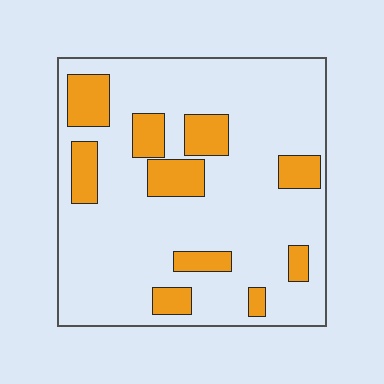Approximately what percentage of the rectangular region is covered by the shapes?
Approximately 20%.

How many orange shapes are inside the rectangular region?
10.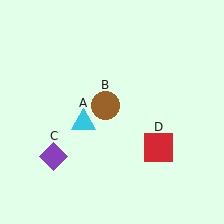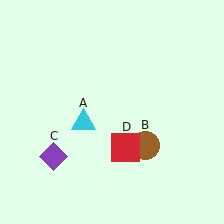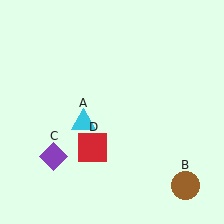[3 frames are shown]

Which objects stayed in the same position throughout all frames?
Cyan triangle (object A) and purple diamond (object C) remained stationary.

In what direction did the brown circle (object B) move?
The brown circle (object B) moved down and to the right.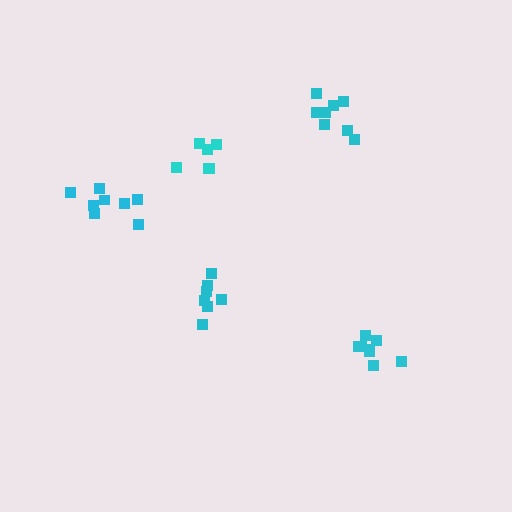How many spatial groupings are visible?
There are 5 spatial groupings.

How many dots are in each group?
Group 1: 8 dots, Group 2: 7 dots, Group 3: 8 dots, Group 4: 6 dots, Group 5: 8 dots (37 total).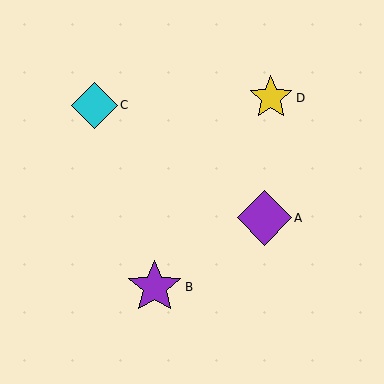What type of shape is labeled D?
Shape D is a yellow star.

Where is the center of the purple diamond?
The center of the purple diamond is at (264, 218).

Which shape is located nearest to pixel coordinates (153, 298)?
The purple star (labeled B) at (155, 287) is nearest to that location.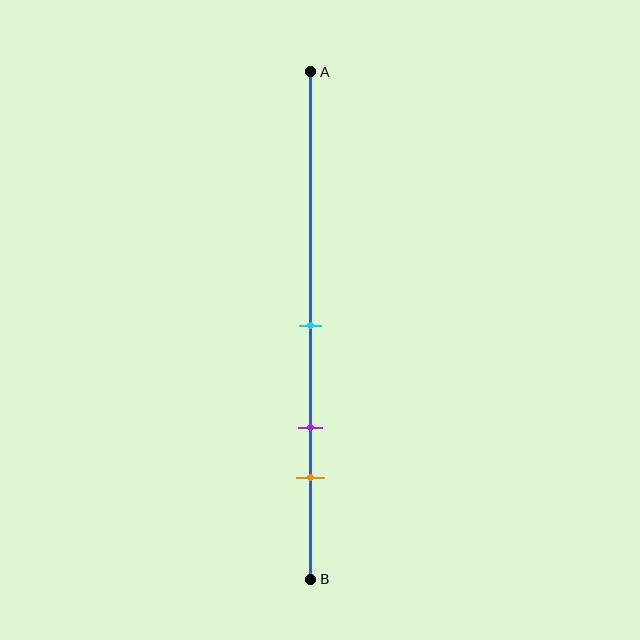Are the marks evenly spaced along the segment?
Yes, the marks are approximately evenly spaced.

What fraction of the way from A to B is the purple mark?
The purple mark is approximately 70% (0.7) of the way from A to B.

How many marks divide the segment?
There are 3 marks dividing the segment.